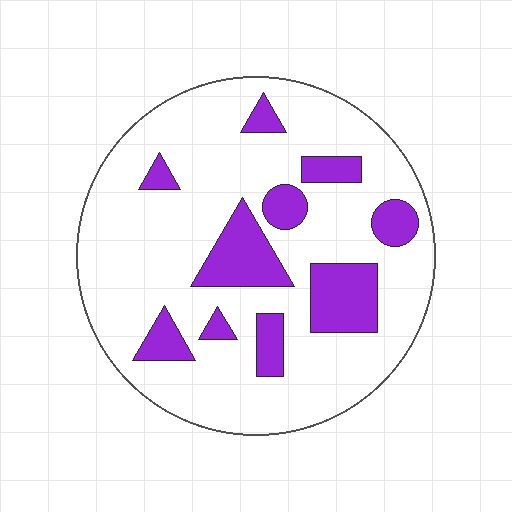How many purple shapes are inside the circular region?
10.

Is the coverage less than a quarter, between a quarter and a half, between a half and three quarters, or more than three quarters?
Less than a quarter.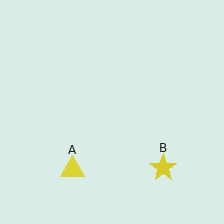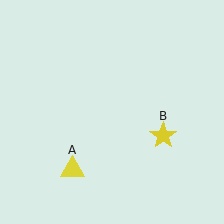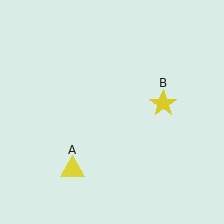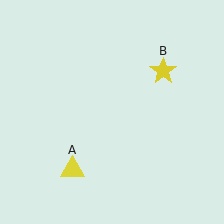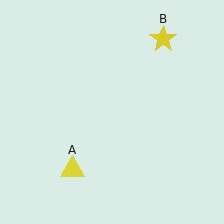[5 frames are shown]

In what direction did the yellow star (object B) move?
The yellow star (object B) moved up.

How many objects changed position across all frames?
1 object changed position: yellow star (object B).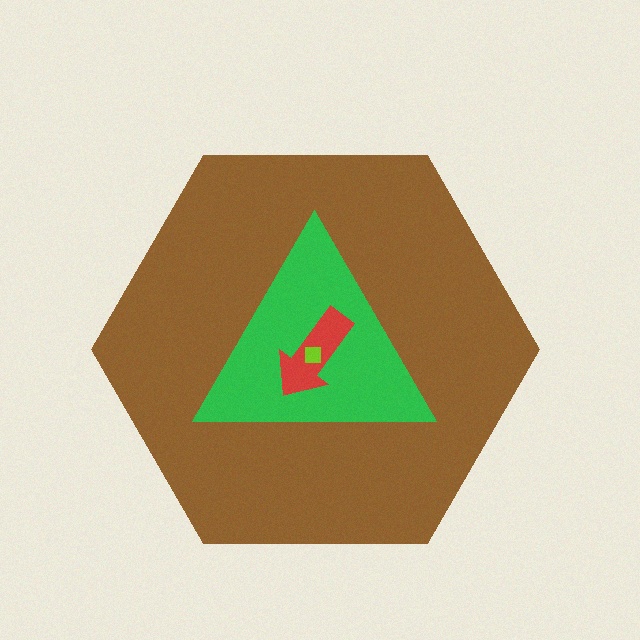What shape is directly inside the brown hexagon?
The green triangle.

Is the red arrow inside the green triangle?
Yes.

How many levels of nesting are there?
4.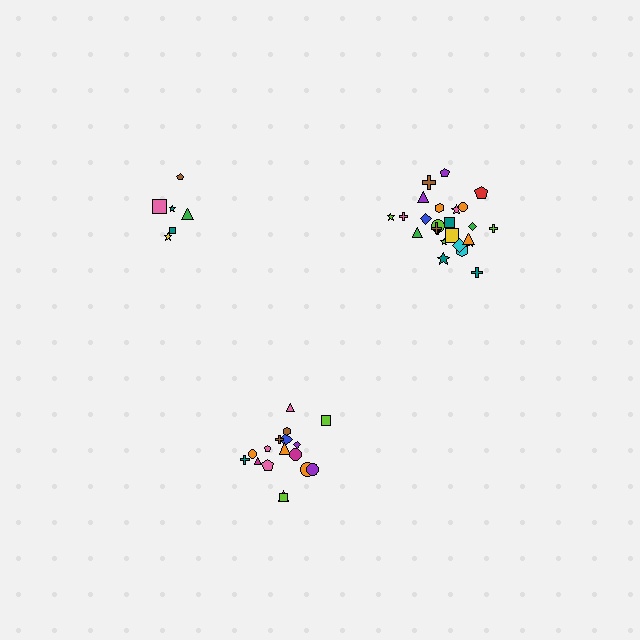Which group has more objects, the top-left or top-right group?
The top-right group.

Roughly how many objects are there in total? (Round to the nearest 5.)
Roughly 50 objects in total.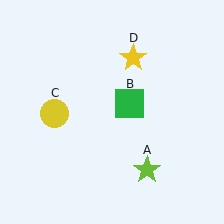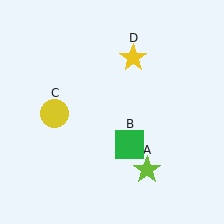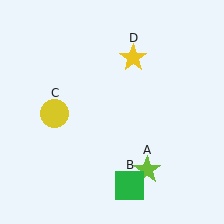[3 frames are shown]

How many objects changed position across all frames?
1 object changed position: green square (object B).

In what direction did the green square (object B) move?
The green square (object B) moved down.